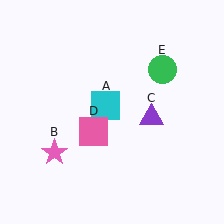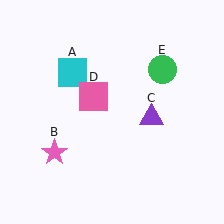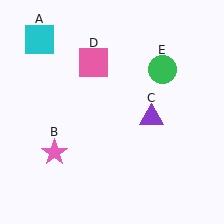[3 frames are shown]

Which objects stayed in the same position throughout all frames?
Pink star (object B) and purple triangle (object C) and green circle (object E) remained stationary.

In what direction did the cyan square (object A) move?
The cyan square (object A) moved up and to the left.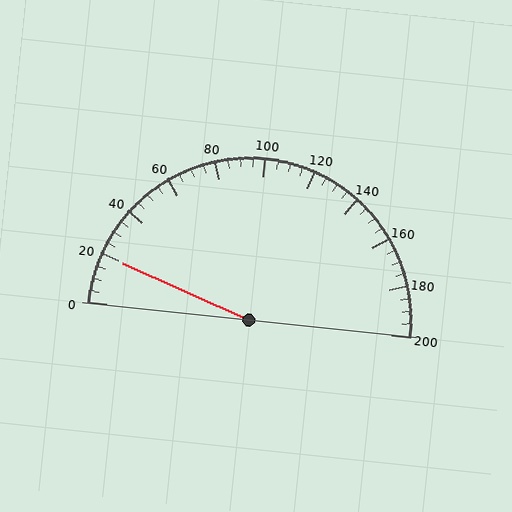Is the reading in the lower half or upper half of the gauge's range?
The reading is in the lower half of the range (0 to 200).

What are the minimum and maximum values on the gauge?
The gauge ranges from 0 to 200.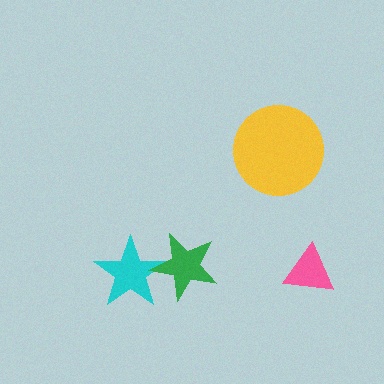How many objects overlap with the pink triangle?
0 objects overlap with the pink triangle.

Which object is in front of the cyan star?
The green star is in front of the cyan star.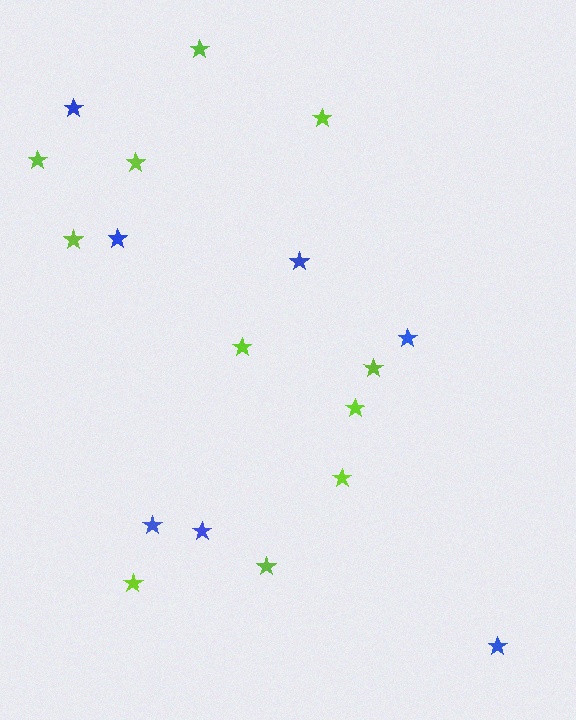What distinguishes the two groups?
There are 2 groups: one group of blue stars (7) and one group of lime stars (11).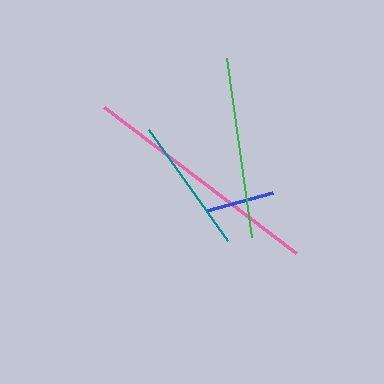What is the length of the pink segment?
The pink segment is approximately 242 pixels long.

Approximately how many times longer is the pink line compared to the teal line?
The pink line is approximately 1.8 times the length of the teal line.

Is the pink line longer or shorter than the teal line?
The pink line is longer than the teal line.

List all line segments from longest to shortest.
From longest to shortest: pink, green, teal, blue.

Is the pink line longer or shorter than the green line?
The pink line is longer than the green line.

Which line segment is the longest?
The pink line is the longest at approximately 242 pixels.